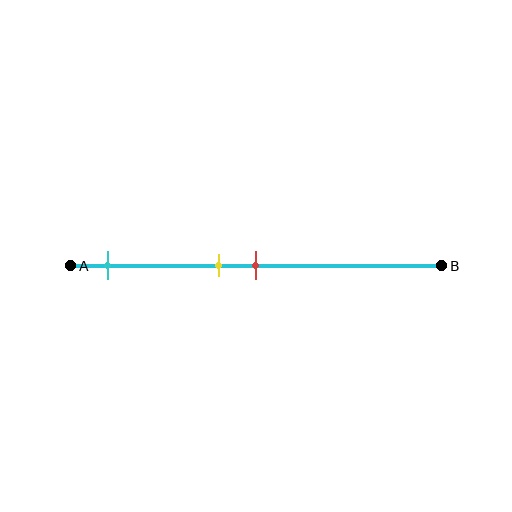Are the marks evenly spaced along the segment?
No, the marks are not evenly spaced.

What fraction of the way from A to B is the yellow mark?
The yellow mark is approximately 40% (0.4) of the way from A to B.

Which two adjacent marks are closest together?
The yellow and red marks are the closest adjacent pair.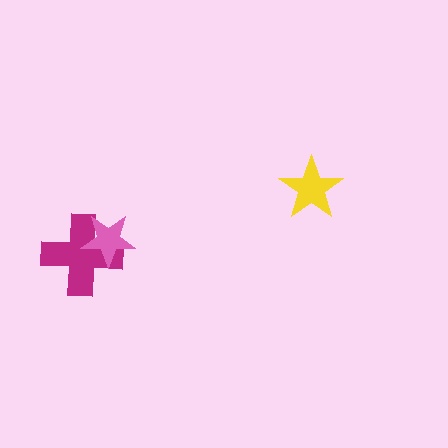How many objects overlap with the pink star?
1 object overlaps with the pink star.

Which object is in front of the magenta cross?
The pink star is in front of the magenta cross.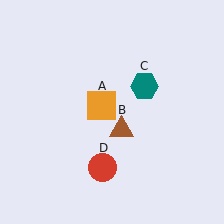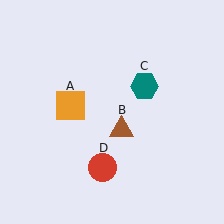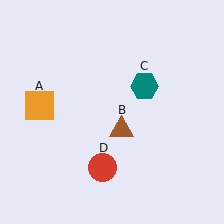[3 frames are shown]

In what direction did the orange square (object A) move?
The orange square (object A) moved left.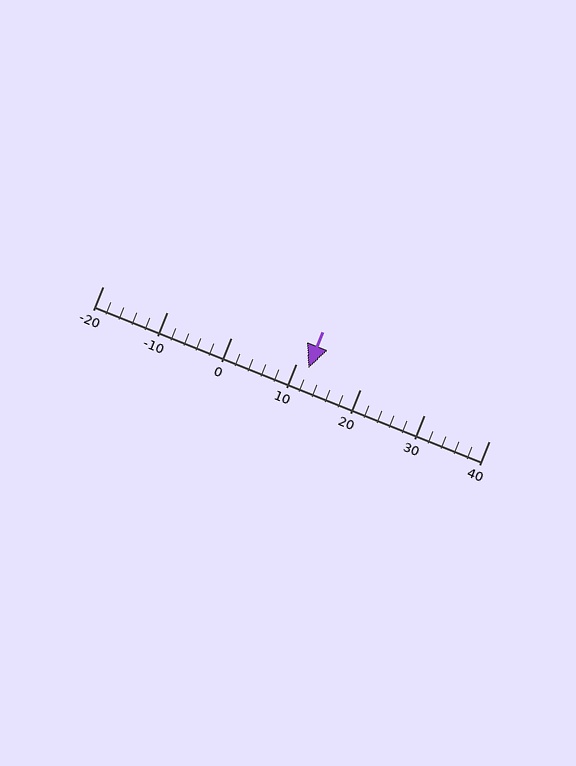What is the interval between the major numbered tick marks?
The major tick marks are spaced 10 units apart.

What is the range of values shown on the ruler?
The ruler shows values from -20 to 40.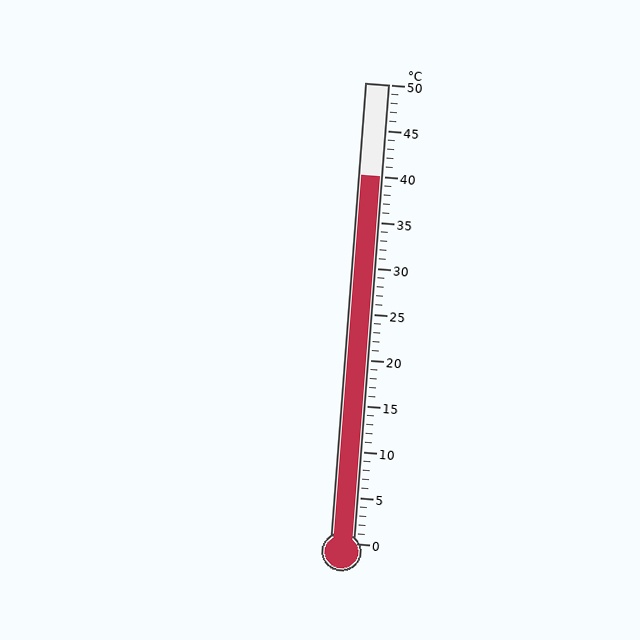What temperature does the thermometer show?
The thermometer shows approximately 40°C.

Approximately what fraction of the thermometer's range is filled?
The thermometer is filled to approximately 80% of its range.